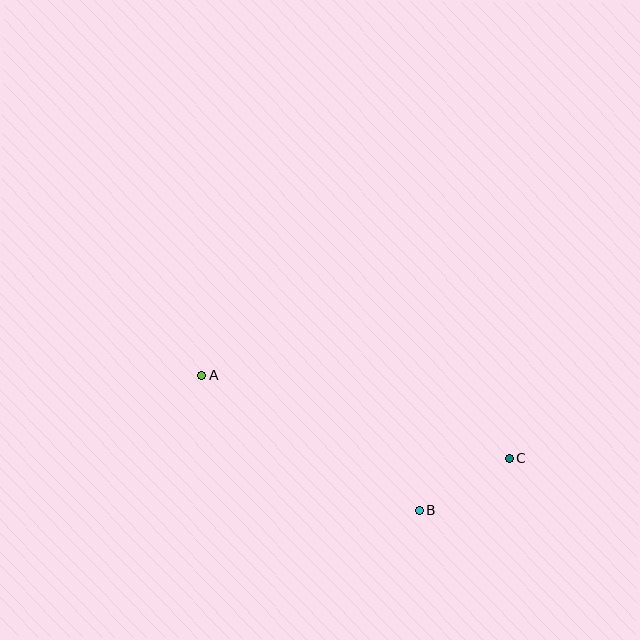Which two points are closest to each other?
Points B and C are closest to each other.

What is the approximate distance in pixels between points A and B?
The distance between A and B is approximately 256 pixels.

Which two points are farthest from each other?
Points A and C are farthest from each other.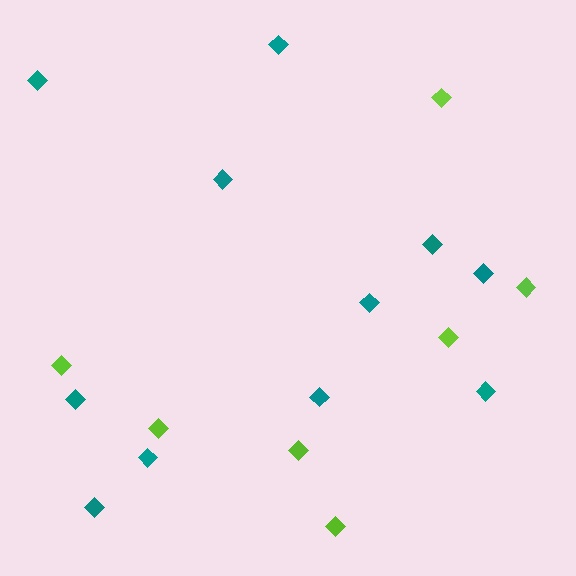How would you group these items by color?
There are 2 groups: one group of lime diamonds (7) and one group of teal diamonds (11).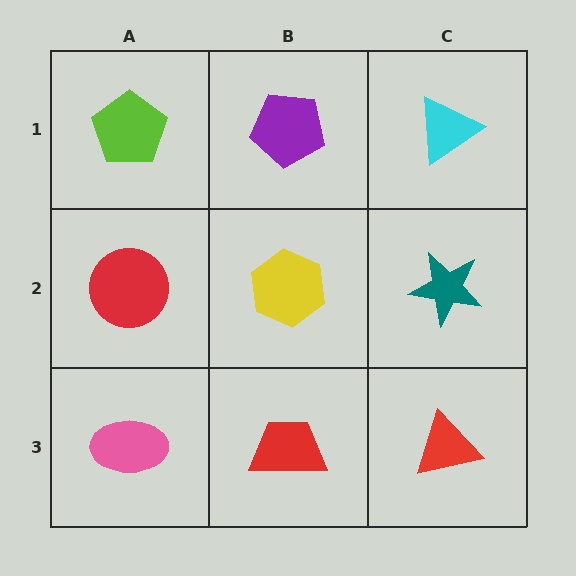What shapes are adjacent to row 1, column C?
A teal star (row 2, column C), a purple pentagon (row 1, column B).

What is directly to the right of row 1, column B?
A cyan triangle.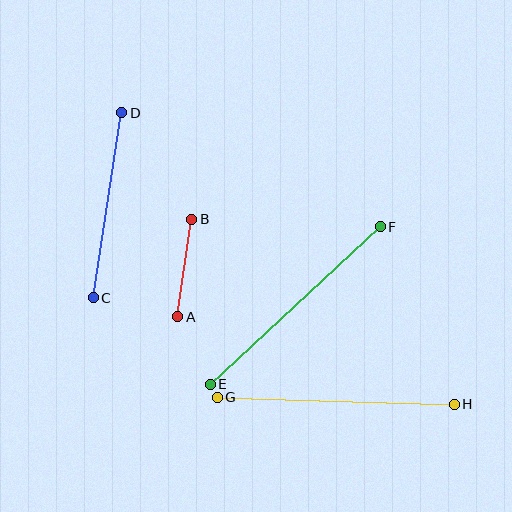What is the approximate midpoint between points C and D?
The midpoint is at approximately (108, 205) pixels.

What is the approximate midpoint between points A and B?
The midpoint is at approximately (185, 268) pixels.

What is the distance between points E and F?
The distance is approximately 232 pixels.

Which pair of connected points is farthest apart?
Points G and H are farthest apart.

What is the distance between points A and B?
The distance is approximately 99 pixels.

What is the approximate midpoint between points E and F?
The midpoint is at approximately (295, 306) pixels.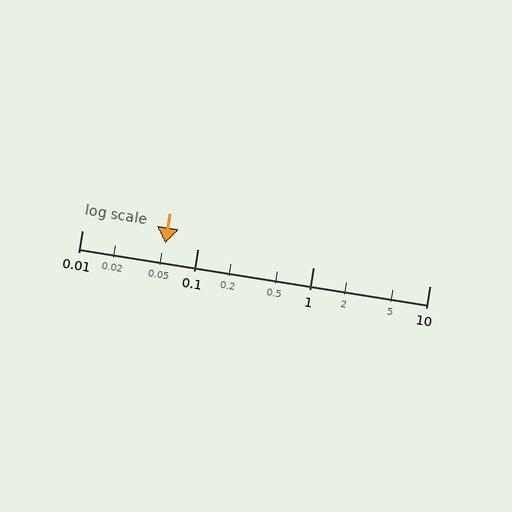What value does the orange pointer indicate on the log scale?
The pointer indicates approximately 0.053.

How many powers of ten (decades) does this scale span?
The scale spans 3 decades, from 0.01 to 10.